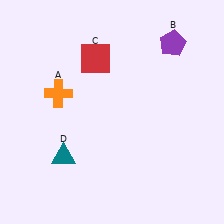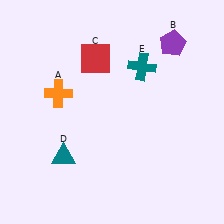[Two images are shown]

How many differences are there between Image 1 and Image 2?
There is 1 difference between the two images.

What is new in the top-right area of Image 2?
A teal cross (E) was added in the top-right area of Image 2.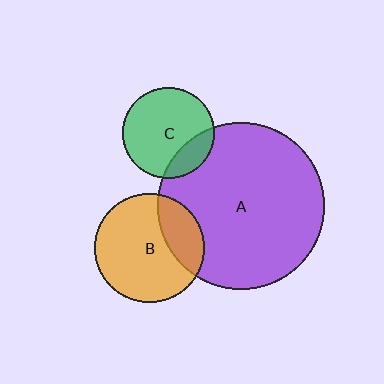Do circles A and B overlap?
Yes.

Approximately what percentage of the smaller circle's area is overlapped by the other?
Approximately 25%.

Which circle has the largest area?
Circle A (purple).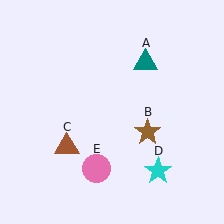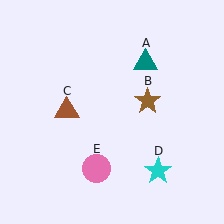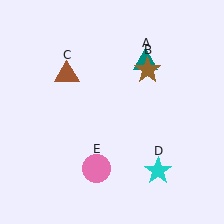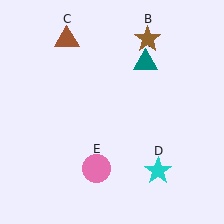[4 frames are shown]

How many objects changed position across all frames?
2 objects changed position: brown star (object B), brown triangle (object C).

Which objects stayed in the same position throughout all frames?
Teal triangle (object A) and cyan star (object D) and pink circle (object E) remained stationary.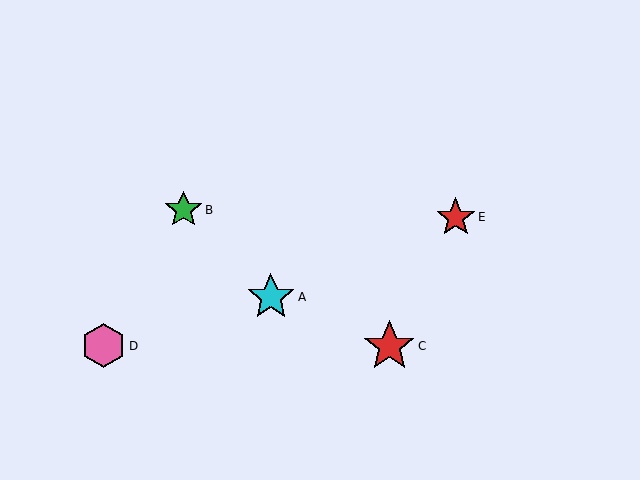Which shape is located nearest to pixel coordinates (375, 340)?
The red star (labeled C) at (389, 346) is nearest to that location.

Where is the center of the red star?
The center of the red star is at (456, 217).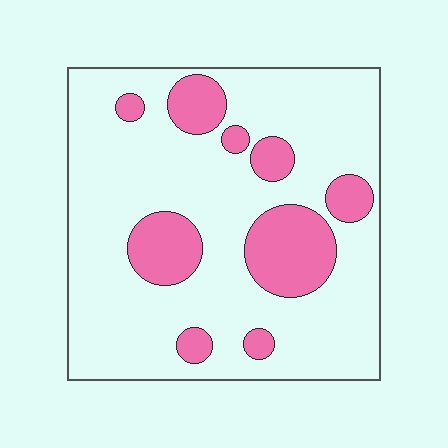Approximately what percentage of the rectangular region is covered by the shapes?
Approximately 20%.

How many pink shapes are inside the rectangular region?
9.